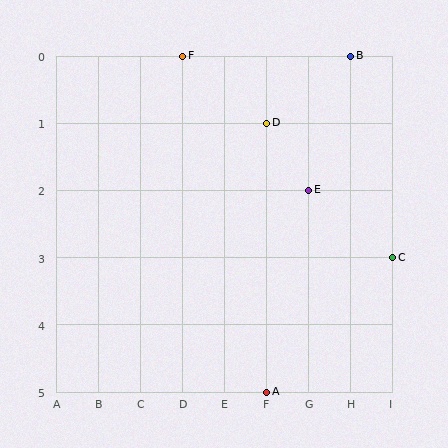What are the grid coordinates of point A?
Point A is at grid coordinates (F, 5).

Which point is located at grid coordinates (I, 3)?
Point C is at (I, 3).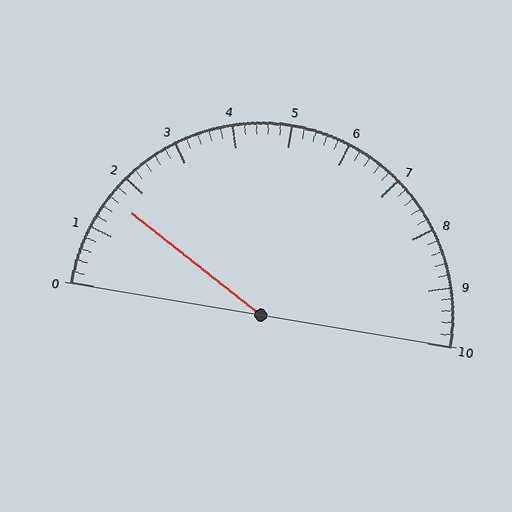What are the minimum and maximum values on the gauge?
The gauge ranges from 0 to 10.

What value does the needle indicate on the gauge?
The needle indicates approximately 1.6.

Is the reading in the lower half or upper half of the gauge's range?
The reading is in the lower half of the range (0 to 10).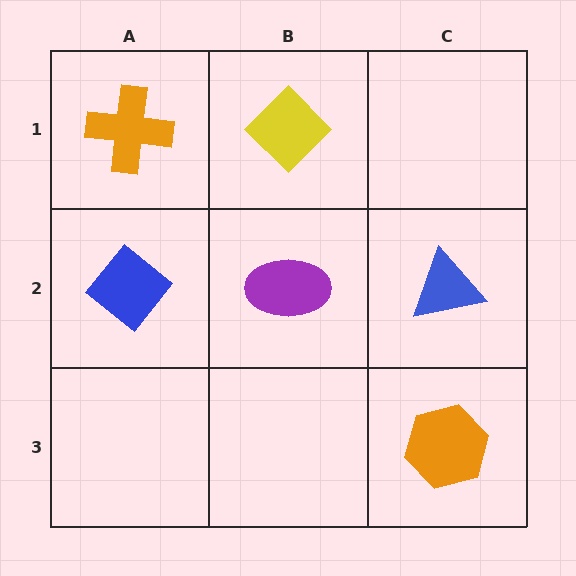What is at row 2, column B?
A purple ellipse.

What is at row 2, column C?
A blue triangle.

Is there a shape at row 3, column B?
No, that cell is empty.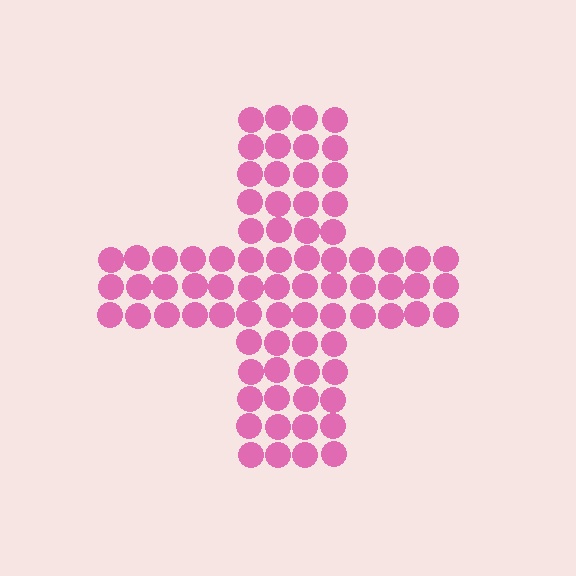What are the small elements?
The small elements are circles.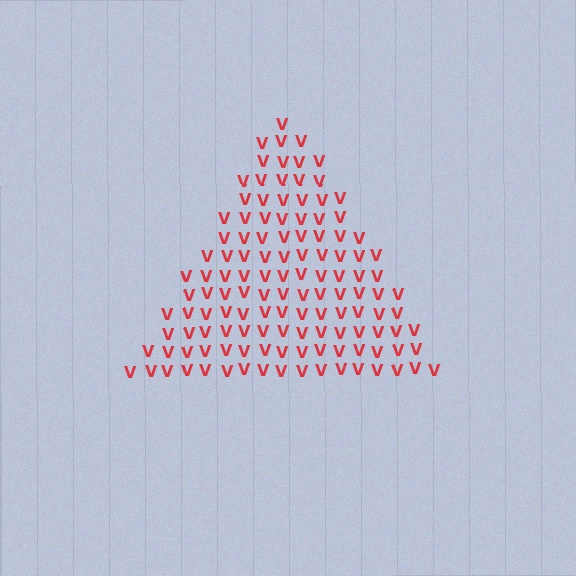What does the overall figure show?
The overall figure shows a triangle.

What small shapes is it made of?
It is made of small letter V's.